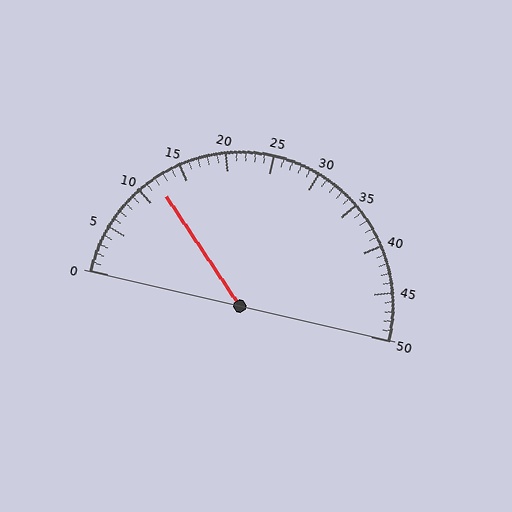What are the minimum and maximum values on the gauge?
The gauge ranges from 0 to 50.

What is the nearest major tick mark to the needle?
The nearest major tick mark is 10.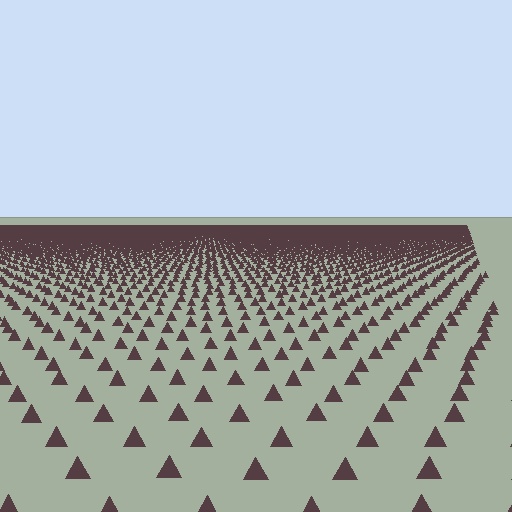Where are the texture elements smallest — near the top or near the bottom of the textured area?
Near the top.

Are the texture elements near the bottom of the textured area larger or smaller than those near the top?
Larger. Near the bottom, elements are closer to the viewer and appear at a bigger on-screen size.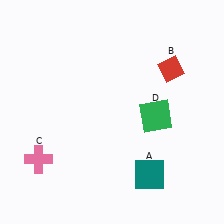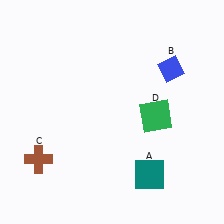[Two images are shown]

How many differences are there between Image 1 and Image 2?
There are 2 differences between the two images.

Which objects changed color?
B changed from red to blue. C changed from pink to brown.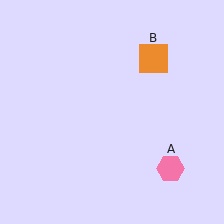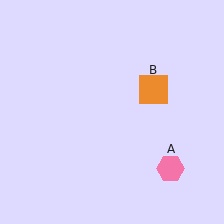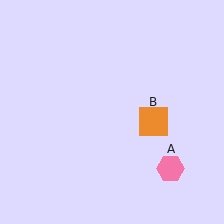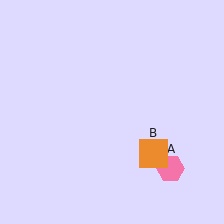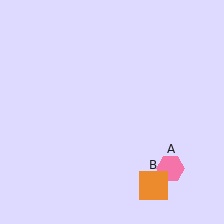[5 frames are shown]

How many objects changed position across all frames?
1 object changed position: orange square (object B).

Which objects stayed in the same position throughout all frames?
Pink hexagon (object A) remained stationary.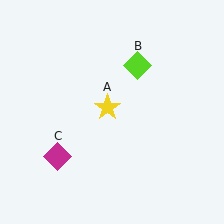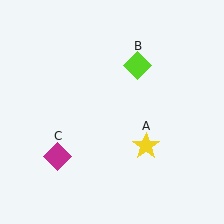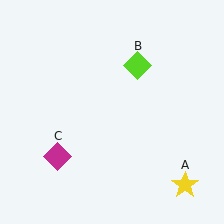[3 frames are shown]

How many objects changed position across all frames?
1 object changed position: yellow star (object A).